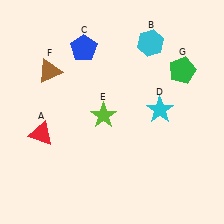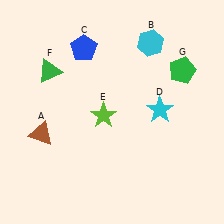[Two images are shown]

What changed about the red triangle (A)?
In Image 1, A is red. In Image 2, it changed to brown.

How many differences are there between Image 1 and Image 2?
There are 2 differences between the two images.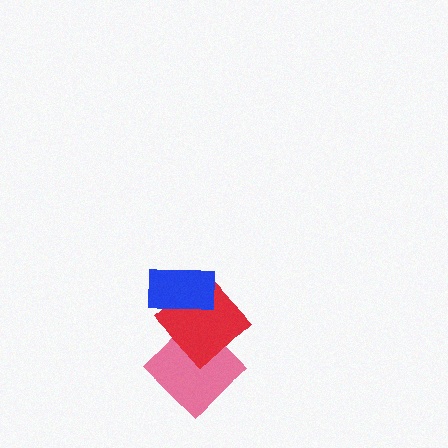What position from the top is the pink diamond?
The pink diamond is 3rd from the top.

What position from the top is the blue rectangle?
The blue rectangle is 1st from the top.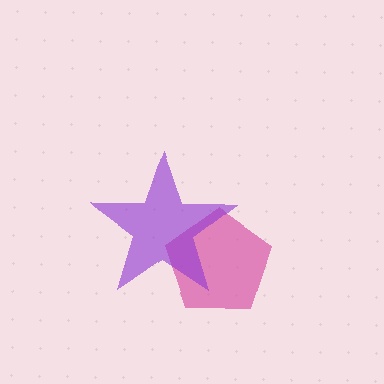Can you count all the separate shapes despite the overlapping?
Yes, there are 2 separate shapes.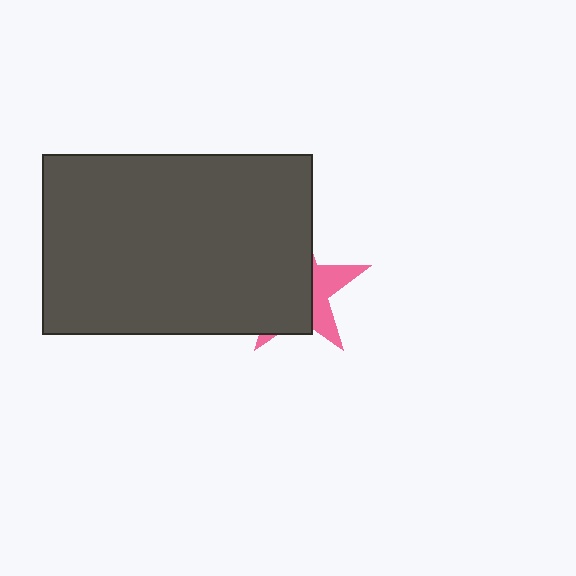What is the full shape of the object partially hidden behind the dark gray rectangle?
The partially hidden object is a pink star.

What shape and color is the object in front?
The object in front is a dark gray rectangle.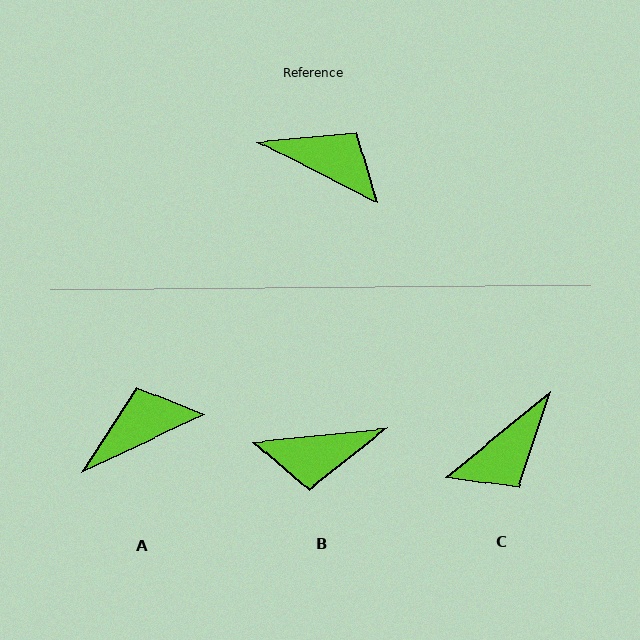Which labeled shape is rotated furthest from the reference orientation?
B, about 147 degrees away.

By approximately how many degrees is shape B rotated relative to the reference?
Approximately 147 degrees clockwise.